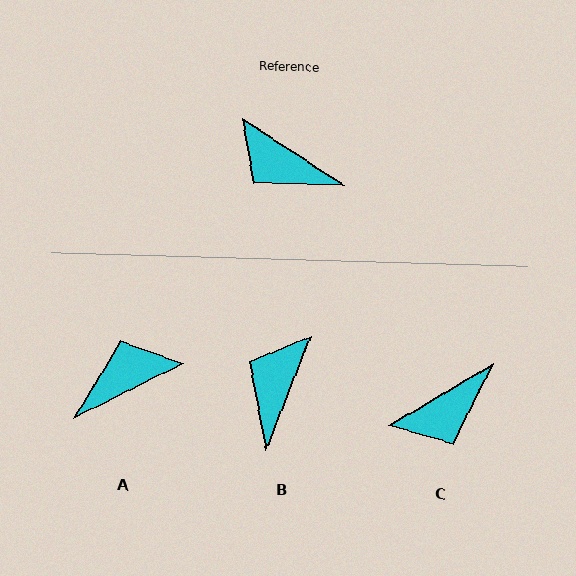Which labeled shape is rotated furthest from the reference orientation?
A, about 120 degrees away.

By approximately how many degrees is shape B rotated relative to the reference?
Approximately 78 degrees clockwise.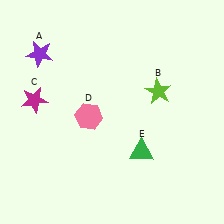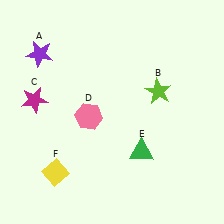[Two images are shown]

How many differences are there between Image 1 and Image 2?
There is 1 difference between the two images.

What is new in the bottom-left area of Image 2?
A yellow diamond (F) was added in the bottom-left area of Image 2.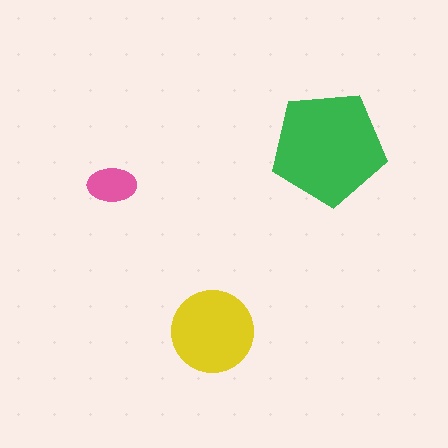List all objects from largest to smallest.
The green pentagon, the yellow circle, the pink ellipse.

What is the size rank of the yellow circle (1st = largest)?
2nd.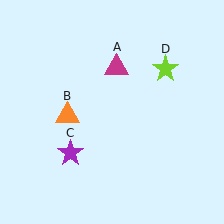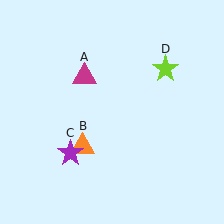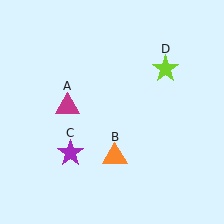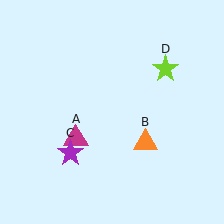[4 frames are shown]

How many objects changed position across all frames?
2 objects changed position: magenta triangle (object A), orange triangle (object B).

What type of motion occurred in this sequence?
The magenta triangle (object A), orange triangle (object B) rotated counterclockwise around the center of the scene.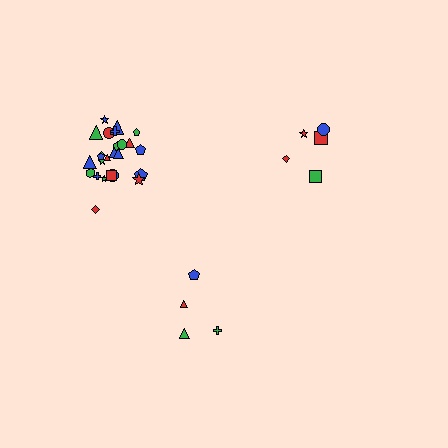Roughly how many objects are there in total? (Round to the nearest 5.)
Roughly 35 objects in total.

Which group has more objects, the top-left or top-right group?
The top-left group.